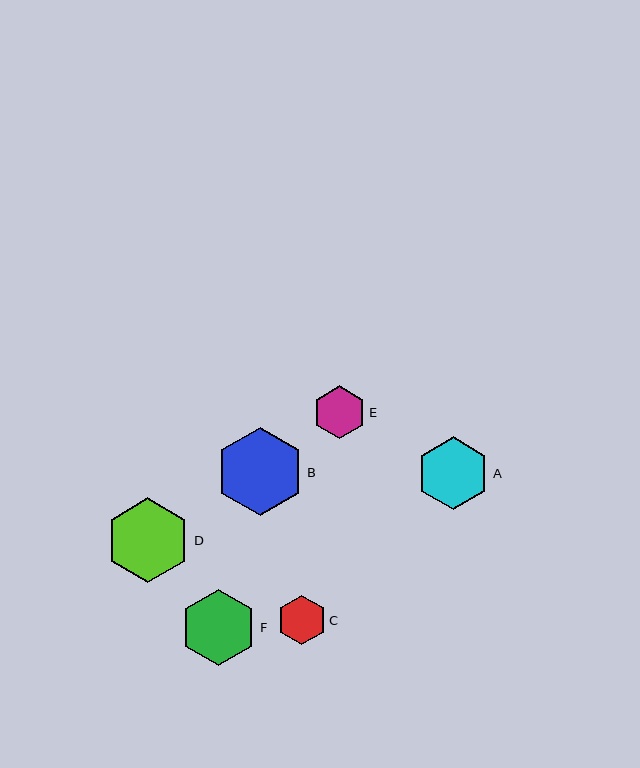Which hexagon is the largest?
Hexagon B is the largest with a size of approximately 88 pixels.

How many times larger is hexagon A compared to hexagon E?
Hexagon A is approximately 1.4 times the size of hexagon E.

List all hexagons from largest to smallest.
From largest to smallest: B, D, F, A, E, C.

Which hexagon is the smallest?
Hexagon C is the smallest with a size of approximately 49 pixels.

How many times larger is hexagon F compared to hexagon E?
Hexagon F is approximately 1.4 times the size of hexagon E.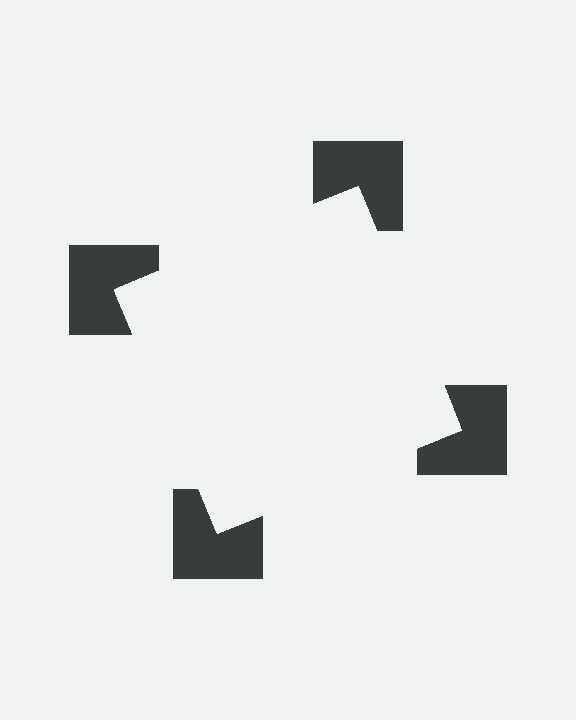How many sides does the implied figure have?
4 sides.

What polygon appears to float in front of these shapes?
An illusory square — its edges are inferred from the aligned wedge cuts in the notched squares, not physically drawn.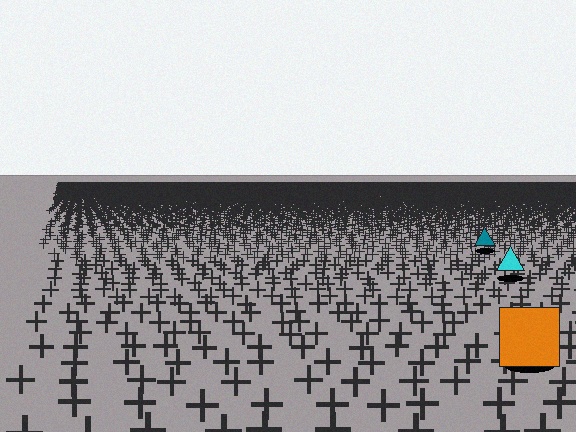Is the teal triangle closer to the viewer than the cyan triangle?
No. The cyan triangle is closer — you can tell from the texture gradient: the ground texture is coarser near it.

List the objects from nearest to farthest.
From nearest to farthest: the orange square, the cyan triangle, the teal triangle.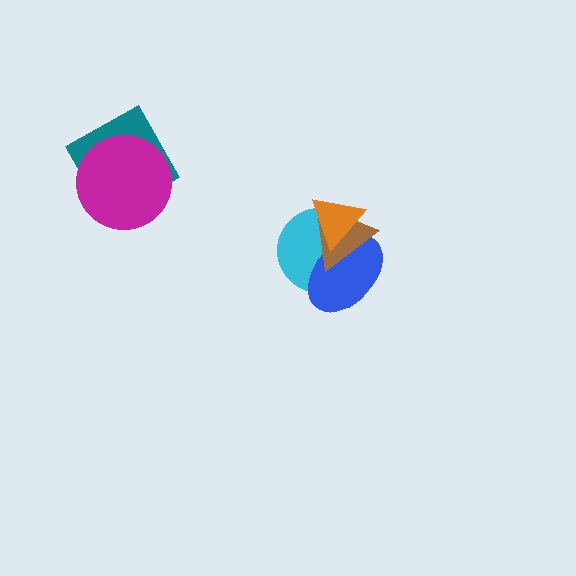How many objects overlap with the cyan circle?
3 objects overlap with the cyan circle.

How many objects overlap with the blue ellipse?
3 objects overlap with the blue ellipse.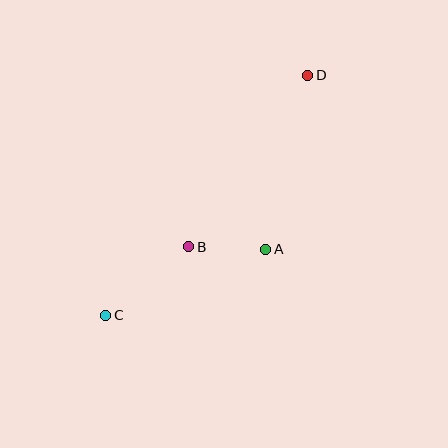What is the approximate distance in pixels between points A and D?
The distance between A and D is approximately 179 pixels.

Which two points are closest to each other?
Points A and B are closest to each other.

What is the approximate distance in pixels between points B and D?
The distance between B and D is approximately 209 pixels.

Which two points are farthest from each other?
Points C and D are farthest from each other.